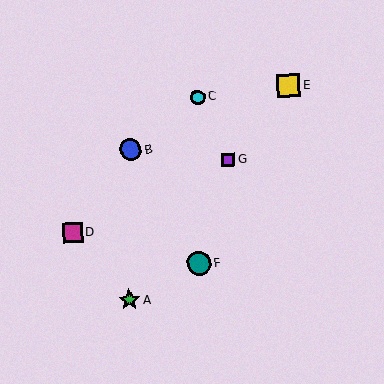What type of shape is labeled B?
Shape B is a blue circle.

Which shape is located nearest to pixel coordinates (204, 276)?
The teal circle (labeled F) at (199, 263) is nearest to that location.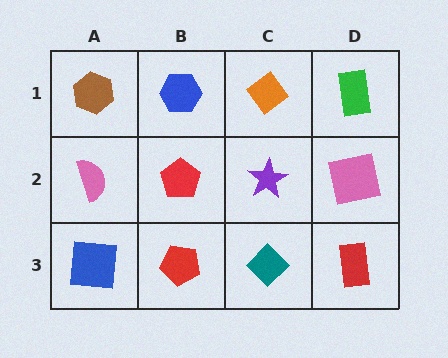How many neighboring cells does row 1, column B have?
3.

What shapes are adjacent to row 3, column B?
A red pentagon (row 2, column B), a blue square (row 3, column A), a teal diamond (row 3, column C).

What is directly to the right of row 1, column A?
A blue hexagon.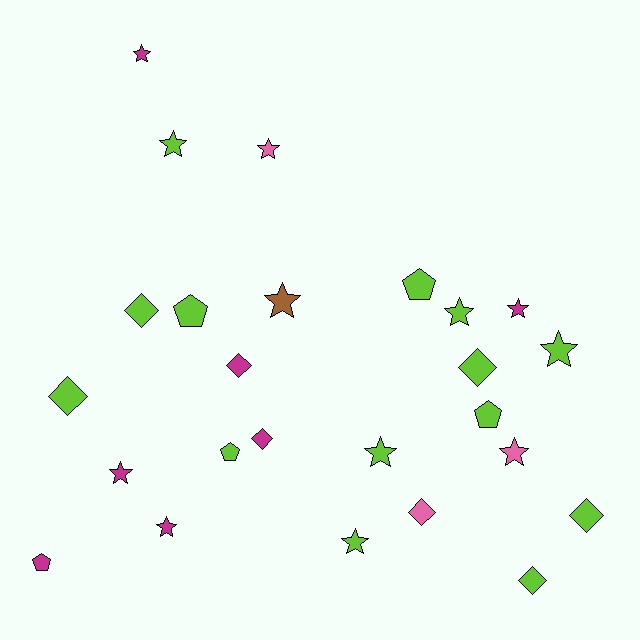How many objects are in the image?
There are 25 objects.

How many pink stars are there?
There are 2 pink stars.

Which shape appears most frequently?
Star, with 12 objects.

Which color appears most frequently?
Lime, with 14 objects.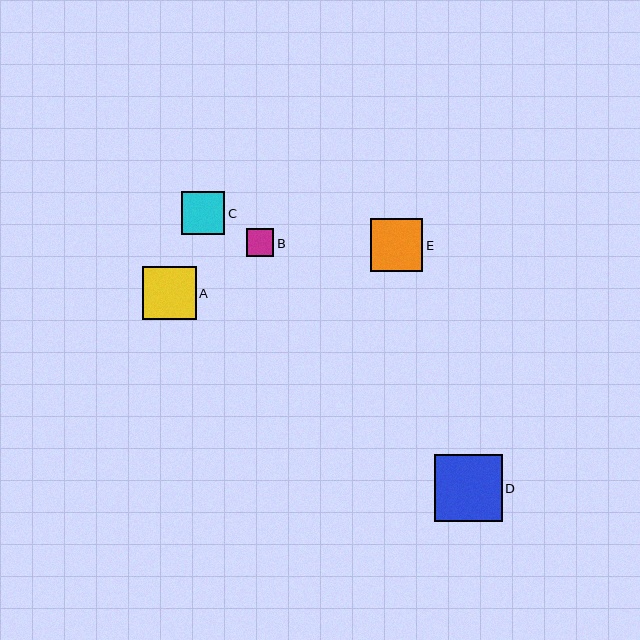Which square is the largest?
Square D is the largest with a size of approximately 68 pixels.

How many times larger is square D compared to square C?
Square D is approximately 1.6 times the size of square C.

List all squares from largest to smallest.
From largest to smallest: D, A, E, C, B.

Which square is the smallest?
Square B is the smallest with a size of approximately 28 pixels.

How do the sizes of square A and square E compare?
Square A and square E are approximately the same size.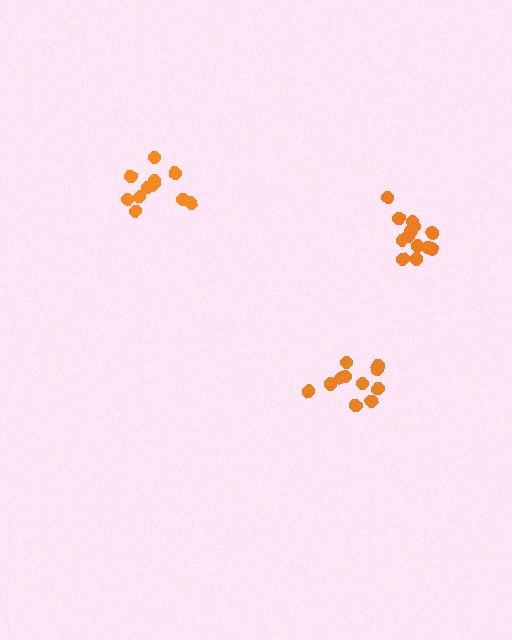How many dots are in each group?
Group 1: 11 dots, Group 2: 12 dots, Group 3: 13 dots (36 total).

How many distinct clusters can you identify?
There are 3 distinct clusters.